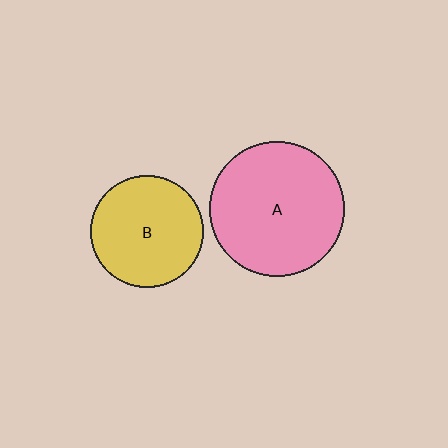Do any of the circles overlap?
No, none of the circles overlap.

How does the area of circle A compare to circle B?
Approximately 1.4 times.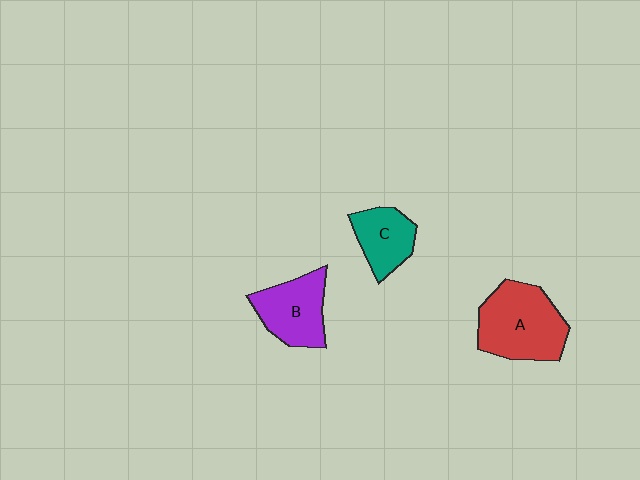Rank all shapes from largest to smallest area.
From largest to smallest: A (red), B (purple), C (teal).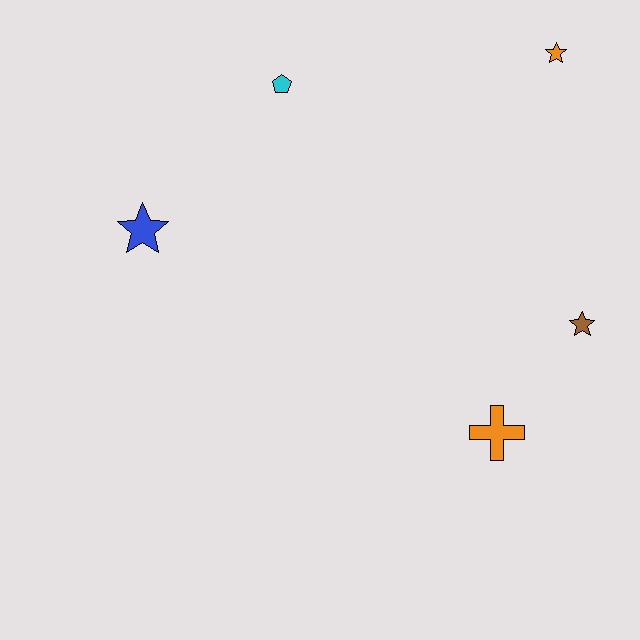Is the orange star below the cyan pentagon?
No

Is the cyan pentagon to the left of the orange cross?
Yes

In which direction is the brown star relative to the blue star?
The brown star is to the right of the blue star.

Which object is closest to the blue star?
The cyan pentagon is closest to the blue star.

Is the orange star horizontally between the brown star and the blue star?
Yes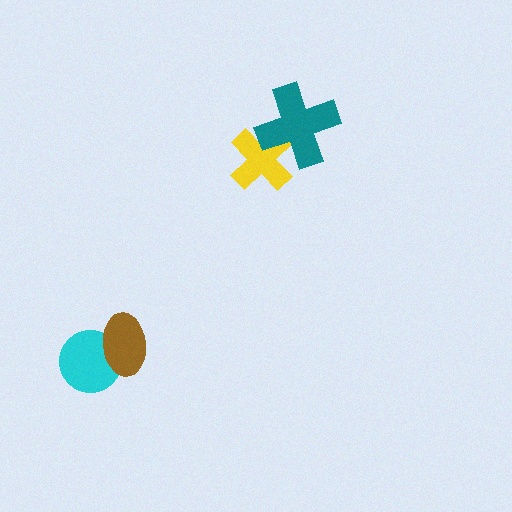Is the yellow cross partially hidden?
Yes, it is partially covered by another shape.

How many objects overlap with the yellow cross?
1 object overlaps with the yellow cross.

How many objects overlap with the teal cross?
1 object overlaps with the teal cross.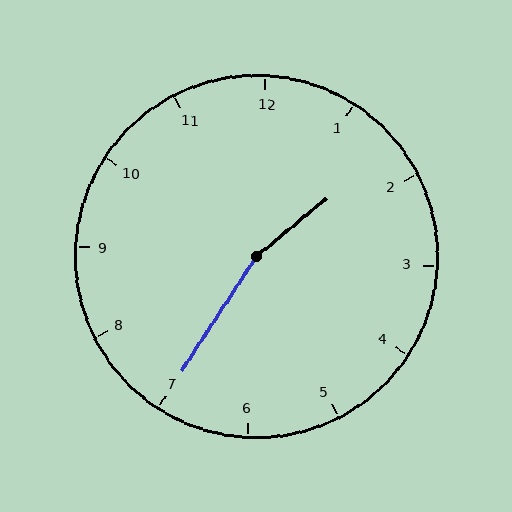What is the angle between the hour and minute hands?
Approximately 162 degrees.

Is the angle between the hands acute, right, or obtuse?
It is obtuse.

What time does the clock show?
1:35.